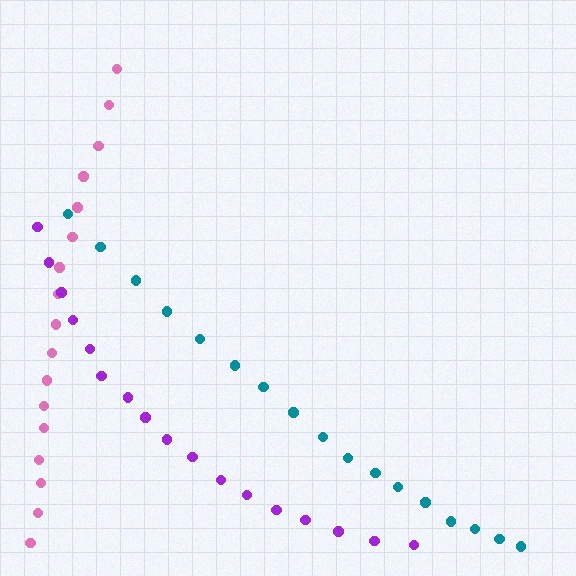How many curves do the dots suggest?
There are 3 distinct paths.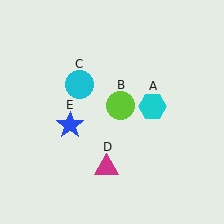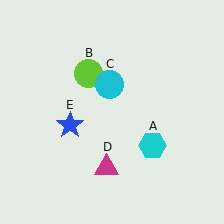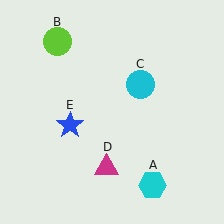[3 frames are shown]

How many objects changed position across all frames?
3 objects changed position: cyan hexagon (object A), lime circle (object B), cyan circle (object C).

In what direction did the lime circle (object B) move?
The lime circle (object B) moved up and to the left.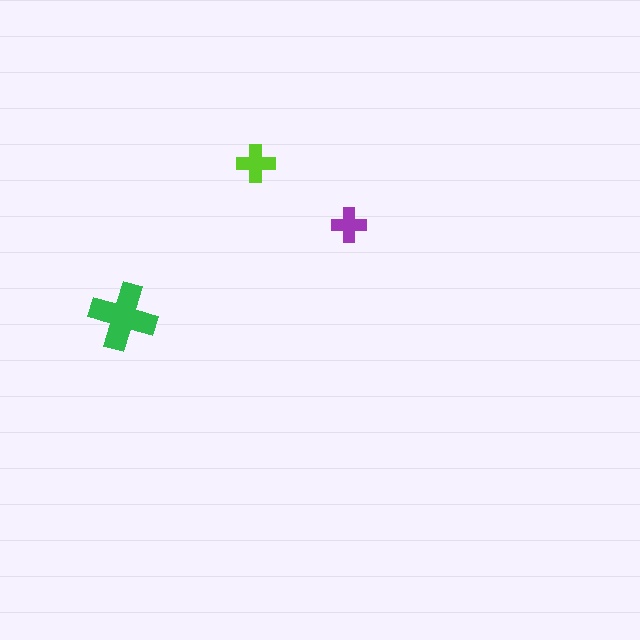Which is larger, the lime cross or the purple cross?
The lime one.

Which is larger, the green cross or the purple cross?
The green one.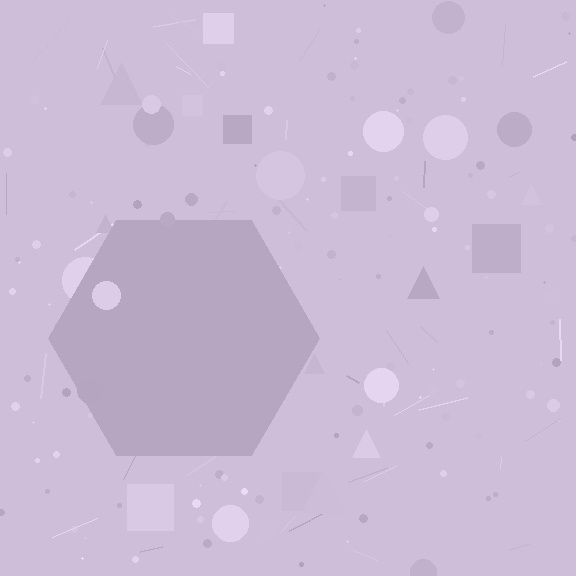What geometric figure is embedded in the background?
A hexagon is embedded in the background.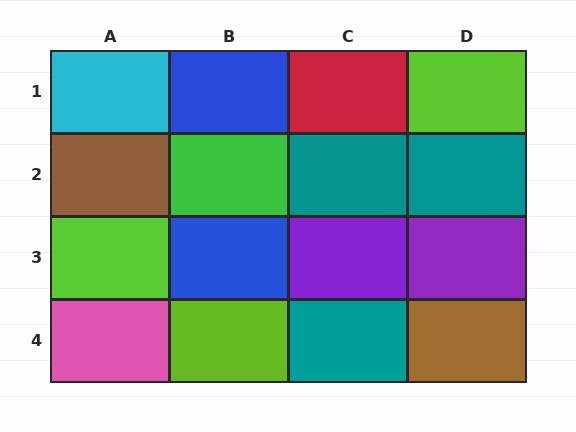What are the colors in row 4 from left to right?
Pink, lime, teal, brown.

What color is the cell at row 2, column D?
Teal.